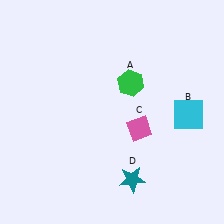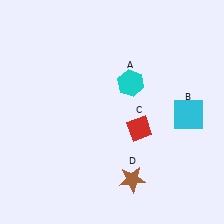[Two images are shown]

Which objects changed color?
A changed from green to cyan. C changed from pink to red. D changed from teal to brown.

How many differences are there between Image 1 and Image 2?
There are 3 differences between the two images.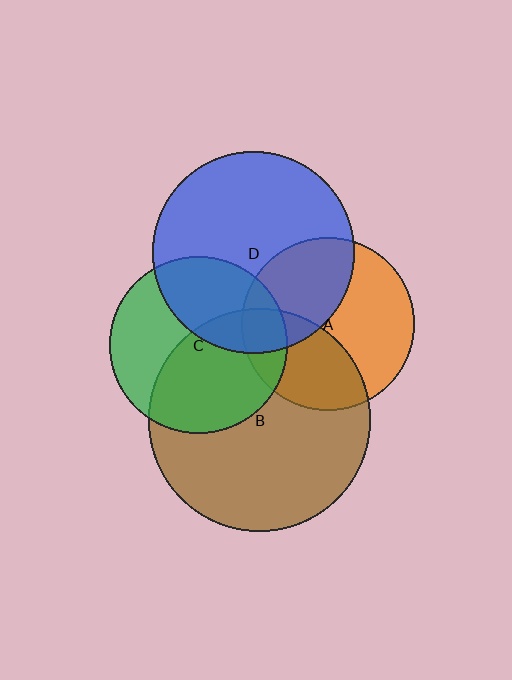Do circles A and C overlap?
Yes.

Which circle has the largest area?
Circle B (brown).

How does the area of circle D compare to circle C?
Approximately 1.3 times.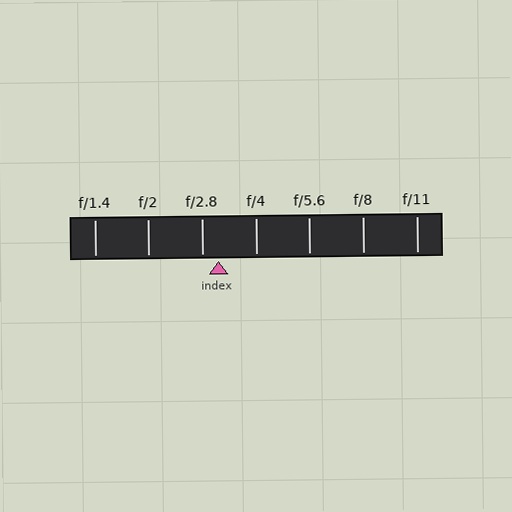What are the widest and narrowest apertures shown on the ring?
The widest aperture shown is f/1.4 and the narrowest is f/11.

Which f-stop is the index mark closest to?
The index mark is closest to f/2.8.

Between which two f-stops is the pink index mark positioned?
The index mark is between f/2.8 and f/4.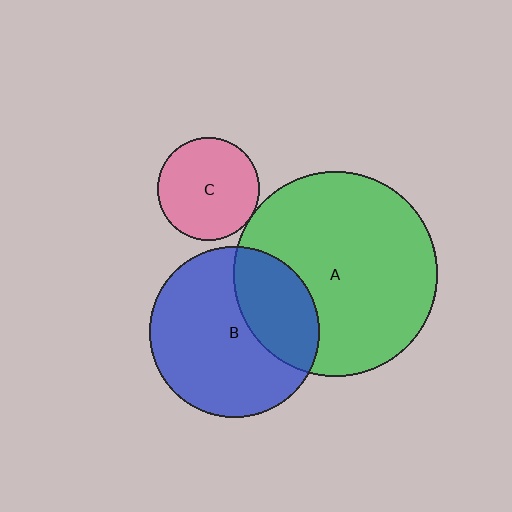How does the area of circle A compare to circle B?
Approximately 1.4 times.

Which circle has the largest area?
Circle A (green).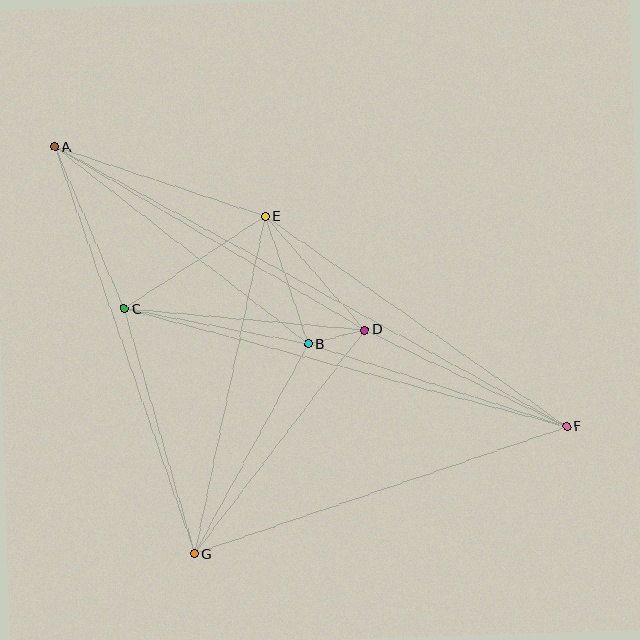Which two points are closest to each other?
Points B and D are closest to each other.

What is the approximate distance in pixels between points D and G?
The distance between D and G is approximately 281 pixels.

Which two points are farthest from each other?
Points A and F are farthest from each other.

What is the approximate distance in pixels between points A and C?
The distance between A and C is approximately 176 pixels.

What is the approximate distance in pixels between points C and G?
The distance between C and G is approximately 255 pixels.